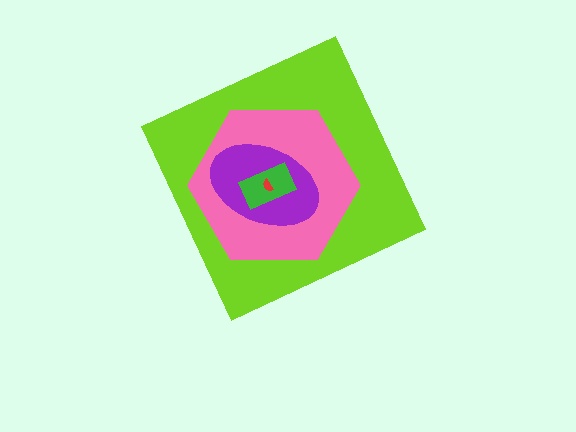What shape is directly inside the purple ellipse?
The green rectangle.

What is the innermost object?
The red semicircle.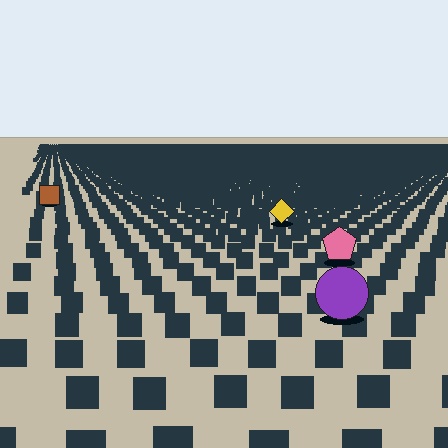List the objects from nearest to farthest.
From nearest to farthest: the purple circle, the pink pentagon, the yellow diamond, the brown square.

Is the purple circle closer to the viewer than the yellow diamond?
Yes. The purple circle is closer — you can tell from the texture gradient: the ground texture is coarser near it.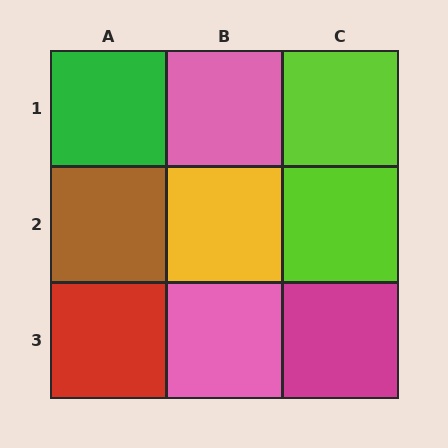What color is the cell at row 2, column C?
Lime.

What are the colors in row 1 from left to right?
Green, pink, lime.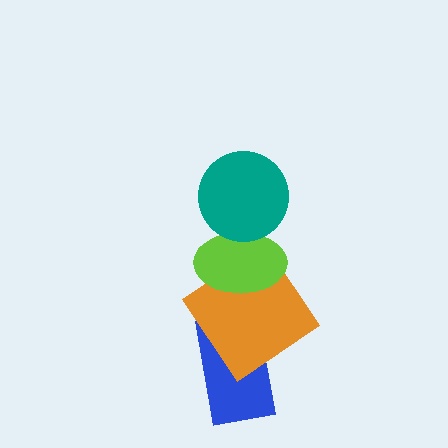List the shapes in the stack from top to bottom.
From top to bottom: the teal circle, the lime ellipse, the orange diamond, the blue rectangle.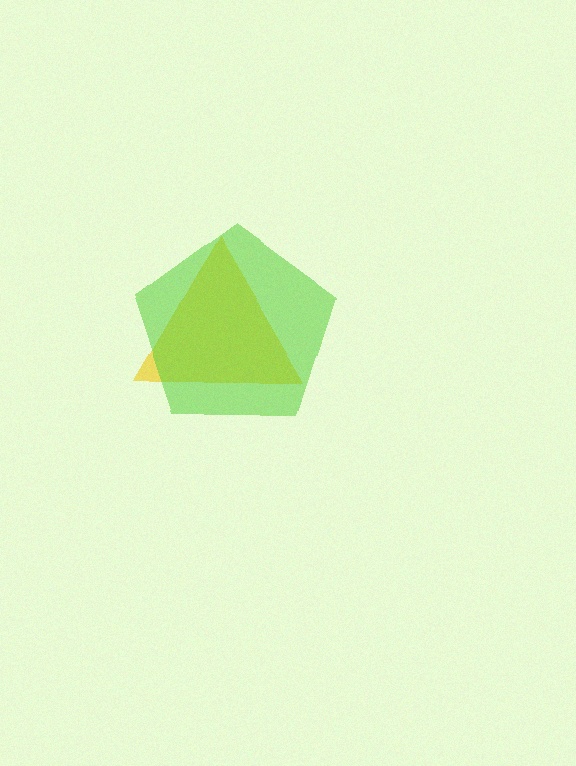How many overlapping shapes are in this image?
There are 2 overlapping shapes in the image.